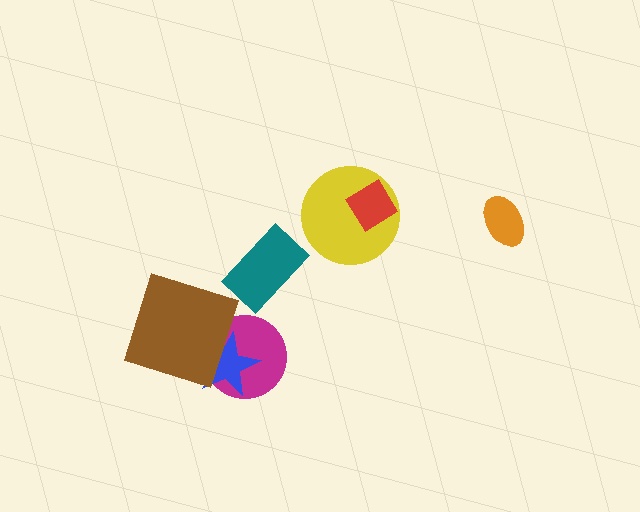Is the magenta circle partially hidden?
Yes, it is partially covered by another shape.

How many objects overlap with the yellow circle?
1 object overlaps with the yellow circle.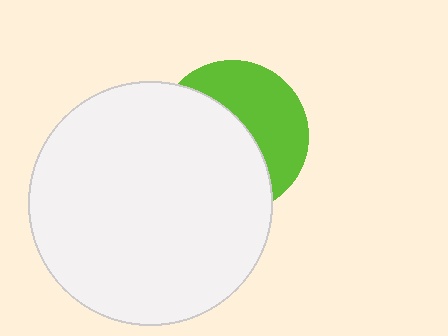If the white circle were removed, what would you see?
You would see the complete lime circle.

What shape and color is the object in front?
The object in front is a white circle.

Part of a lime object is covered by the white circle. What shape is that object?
It is a circle.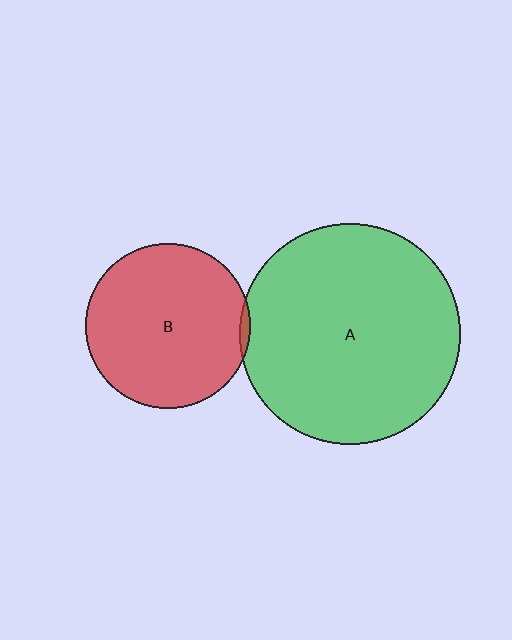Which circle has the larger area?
Circle A (green).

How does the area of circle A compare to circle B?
Approximately 1.8 times.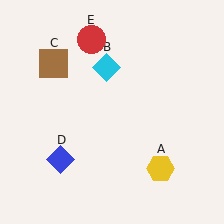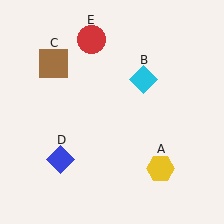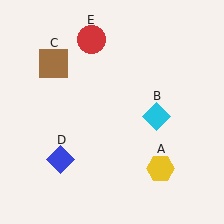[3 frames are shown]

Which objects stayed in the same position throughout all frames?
Yellow hexagon (object A) and brown square (object C) and blue diamond (object D) and red circle (object E) remained stationary.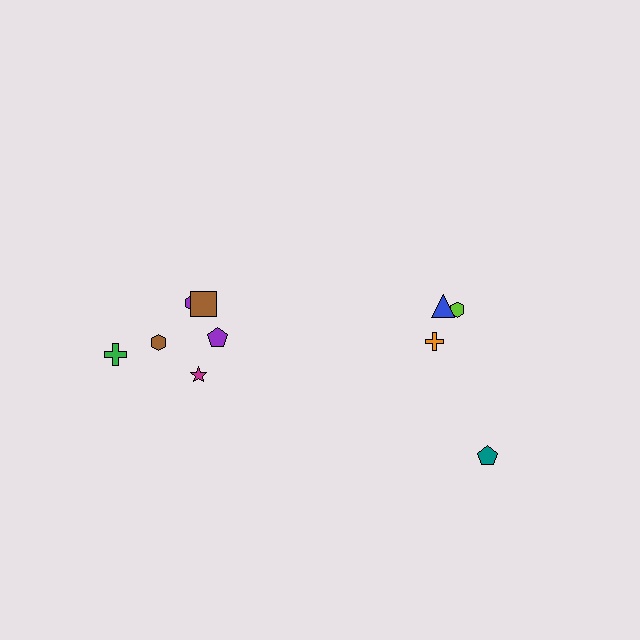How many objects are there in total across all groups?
There are 10 objects.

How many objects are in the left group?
There are 6 objects.